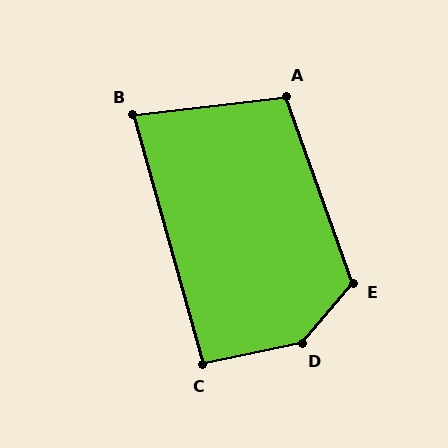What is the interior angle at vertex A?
Approximately 103 degrees (obtuse).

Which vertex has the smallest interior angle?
B, at approximately 81 degrees.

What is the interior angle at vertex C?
Approximately 93 degrees (approximately right).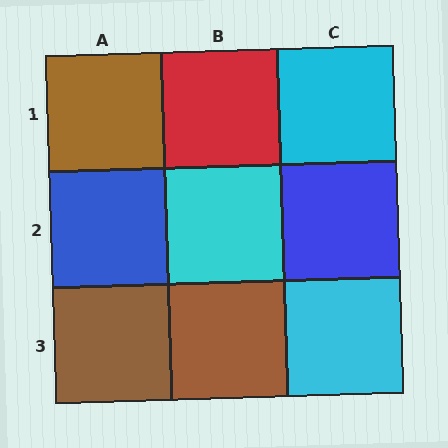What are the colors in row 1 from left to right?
Brown, red, cyan.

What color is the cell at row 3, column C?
Cyan.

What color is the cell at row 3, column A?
Brown.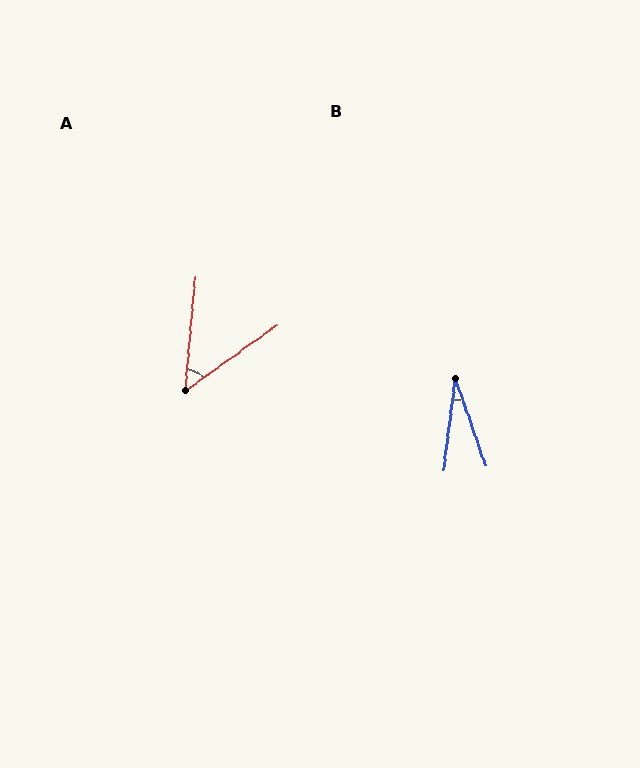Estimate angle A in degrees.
Approximately 49 degrees.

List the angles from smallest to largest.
B (26°), A (49°).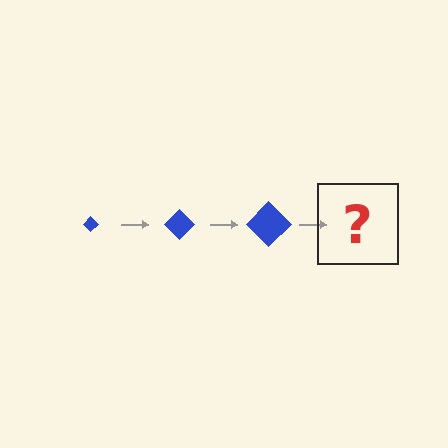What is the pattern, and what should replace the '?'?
The pattern is that the diamond gets progressively larger each step. The '?' should be a blue diamond, larger than the previous one.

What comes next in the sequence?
The next element should be a blue diamond, larger than the previous one.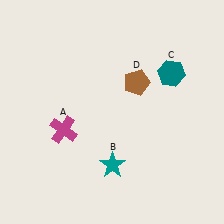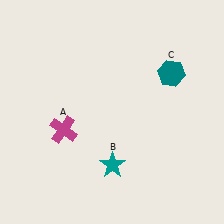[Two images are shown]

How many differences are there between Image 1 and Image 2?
There is 1 difference between the two images.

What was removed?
The brown pentagon (D) was removed in Image 2.